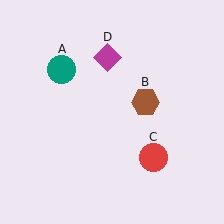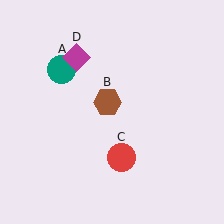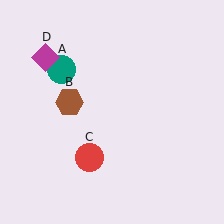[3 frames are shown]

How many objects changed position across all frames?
3 objects changed position: brown hexagon (object B), red circle (object C), magenta diamond (object D).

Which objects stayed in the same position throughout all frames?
Teal circle (object A) remained stationary.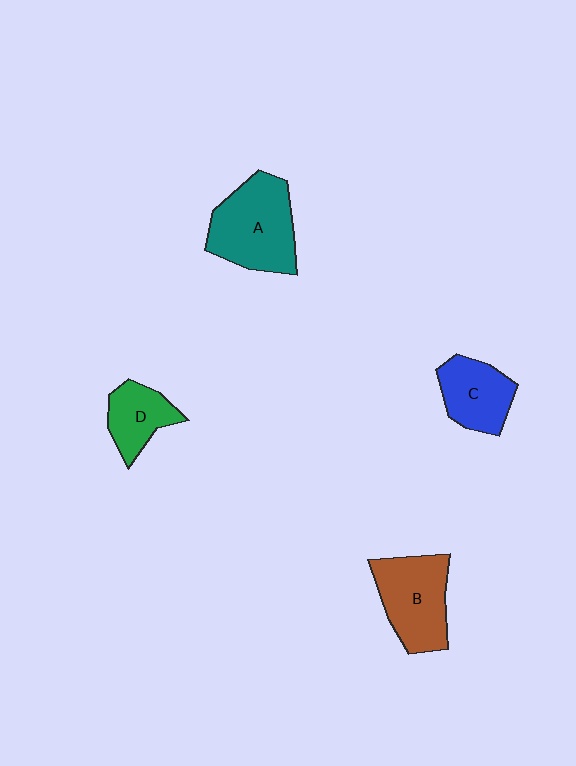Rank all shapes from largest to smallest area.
From largest to smallest: A (teal), B (brown), C (blue), D (green).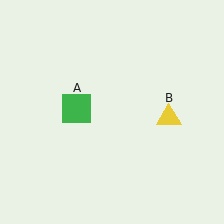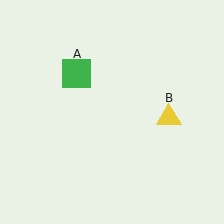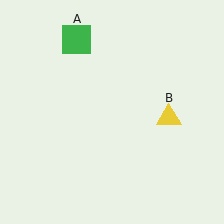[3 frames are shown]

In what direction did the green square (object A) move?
The green square (object A) moved up.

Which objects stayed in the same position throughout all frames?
Yellow triangle (object B) remained stationary.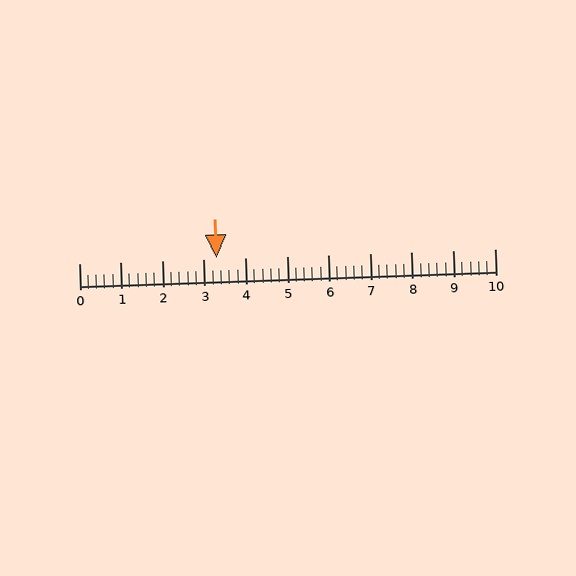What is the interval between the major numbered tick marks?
The major tick marks are spaced 1 units apart.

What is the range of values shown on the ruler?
The ruler shows values from 0 to 10.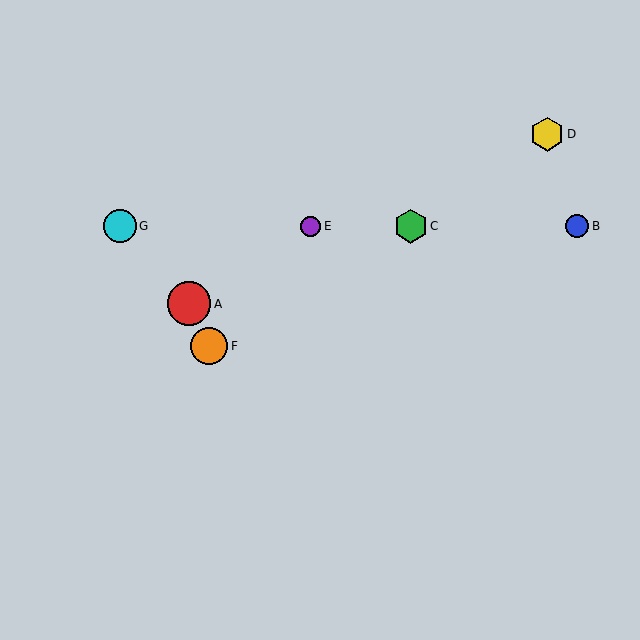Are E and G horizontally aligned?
Yes, both are at y≈226.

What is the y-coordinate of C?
Object C is at y≈226.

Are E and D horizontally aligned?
No, E is at y≈226 and D is at y≈134.